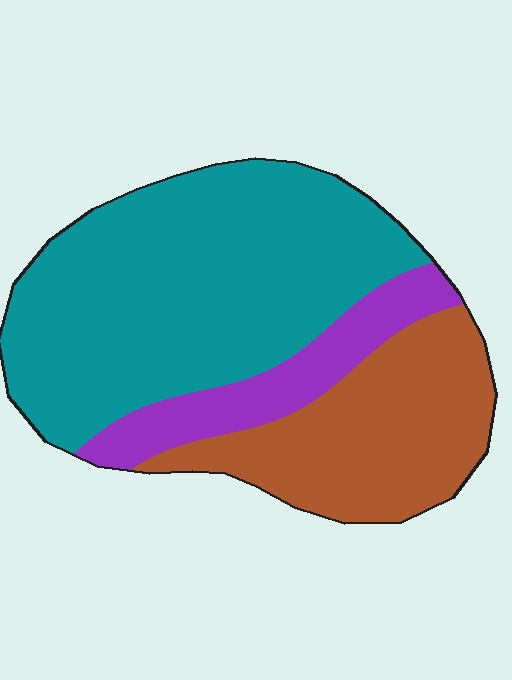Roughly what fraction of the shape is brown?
Brown takes up about one quarter (1/4) of the shape.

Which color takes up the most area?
Teal, at roughly 55%.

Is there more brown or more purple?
Brown.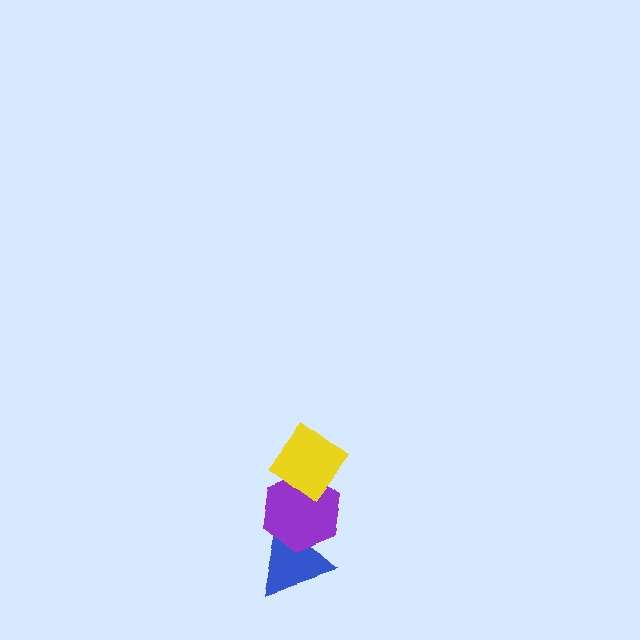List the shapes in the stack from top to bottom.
From top to bottom: the yellow diamond, the purple hexagon, the blue triangle.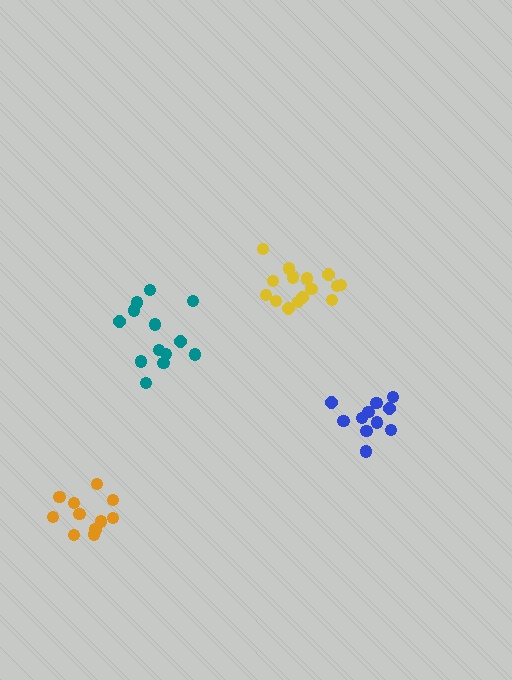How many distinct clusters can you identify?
There are 4 distinct clusters.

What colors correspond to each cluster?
The clusters are colored: yellow, teal, orange, blue.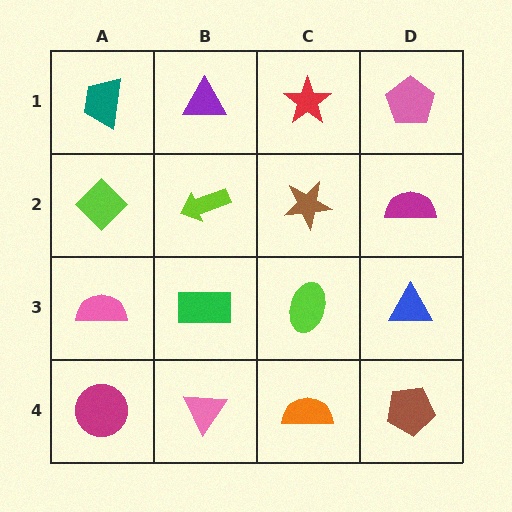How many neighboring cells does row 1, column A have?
2.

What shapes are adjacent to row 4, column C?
A lime ellipse (row 3, column C), a pink triangle (row 4, column B), a brown pentagon (row 4, column D).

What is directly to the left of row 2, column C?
A lime arrow.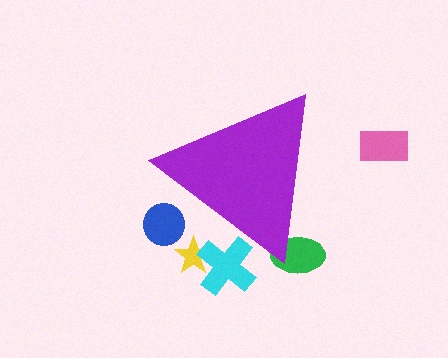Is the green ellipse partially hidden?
Yes, the green ellipse is partially hidden behind the purple triangle.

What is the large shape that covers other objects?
A purple triangle.